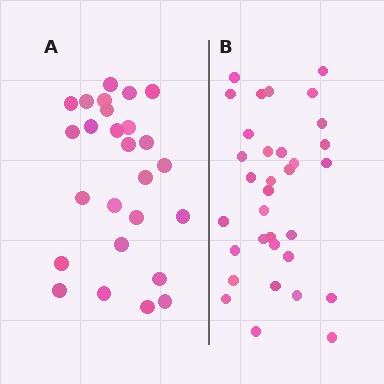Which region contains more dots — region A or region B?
Region B (the right region) has more dots.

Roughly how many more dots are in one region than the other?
Region B has roughly 8 or so more dots than region A.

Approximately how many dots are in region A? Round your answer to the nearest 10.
About 30 dots. (The exact count is 26, which rounds to 30.)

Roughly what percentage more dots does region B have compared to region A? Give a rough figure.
About 25% more.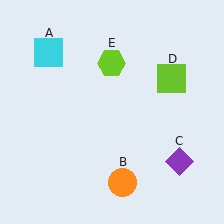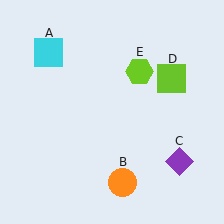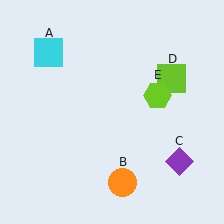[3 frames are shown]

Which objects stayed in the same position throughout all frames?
Cyan square (object A) and orange circle (object B) and purple diamond (object C) and lime square (object D) remained stationary.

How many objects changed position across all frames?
1 object changed position: lime hexagon (object E).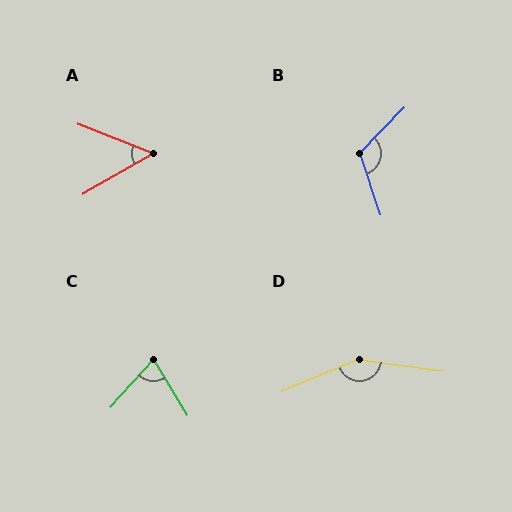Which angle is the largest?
D, at approximately 149 degrees.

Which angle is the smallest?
A, at approximately 51 degrees.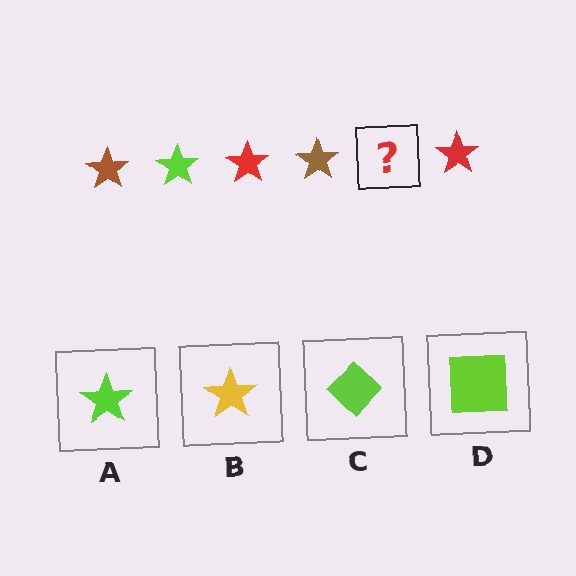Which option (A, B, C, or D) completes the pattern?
A.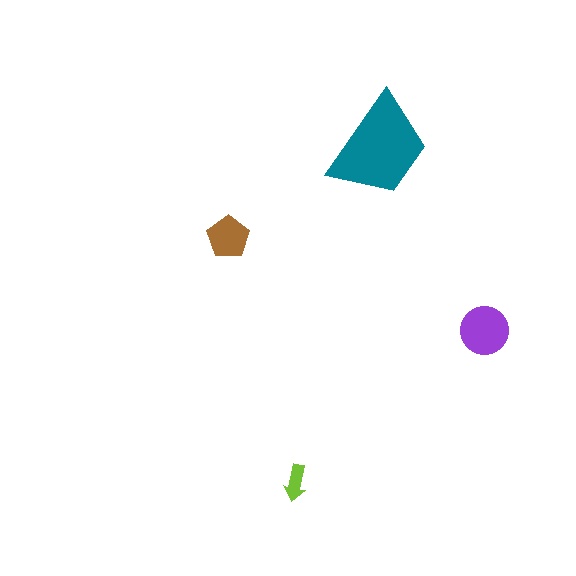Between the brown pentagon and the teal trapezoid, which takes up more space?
The teal trapezoid.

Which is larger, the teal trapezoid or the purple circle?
The teal trapezoid.